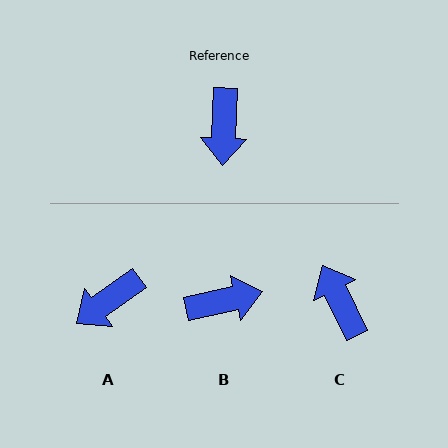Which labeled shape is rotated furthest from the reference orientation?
C, about 152 degrees away.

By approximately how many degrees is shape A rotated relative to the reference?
Approximately 52 degrees clockwise.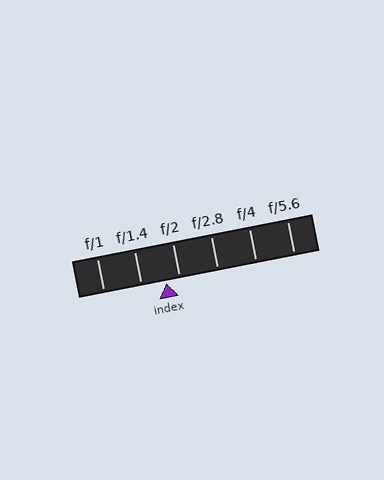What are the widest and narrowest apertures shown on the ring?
The widest aperture shown is f/1 and the narrowest is f/5.6.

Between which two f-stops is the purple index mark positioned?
The index mark is between f/1.4 and f/2.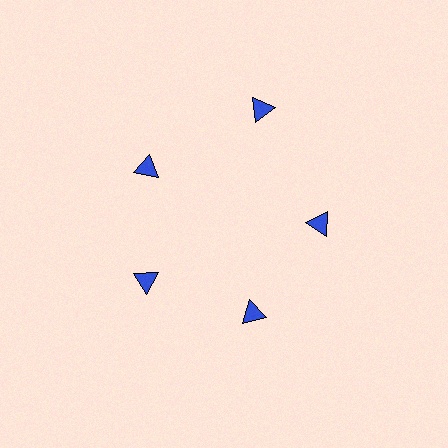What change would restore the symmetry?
The symmetry would be restored by moving it inward, back onto the ring so that all 5 triangles sit at equal angles and equal distance from the center.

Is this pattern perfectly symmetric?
No. The 5 blue triangles are arranged in a ring, but one element near the 1 o'clock position is pushed outward from the center, breaking the 5-fold rotational symmetry.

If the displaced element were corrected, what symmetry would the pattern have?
It would have 5-fold rotational symmetry — the pattern would map onto itself every 72 degrees.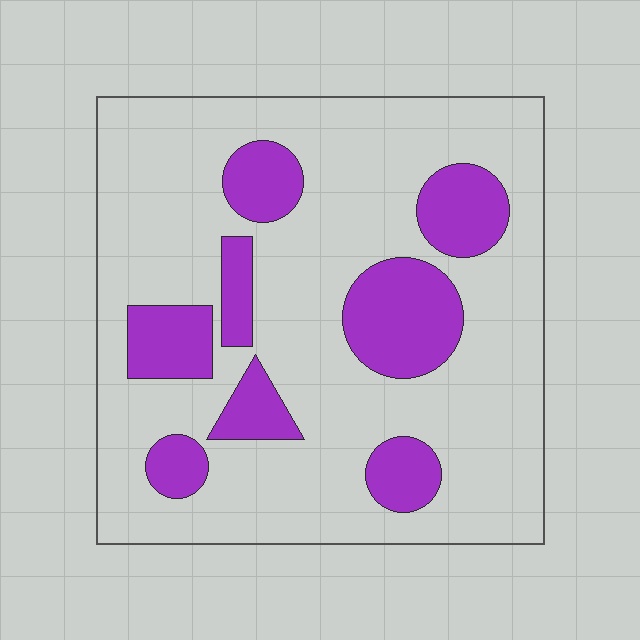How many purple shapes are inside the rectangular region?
8.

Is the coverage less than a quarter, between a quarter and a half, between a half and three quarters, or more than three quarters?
Less than a quarter.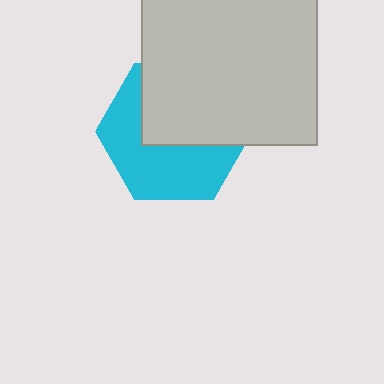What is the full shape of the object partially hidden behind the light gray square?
The partially hidden object is a cyan hexagon.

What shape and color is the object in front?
The object in front is a light gray square.